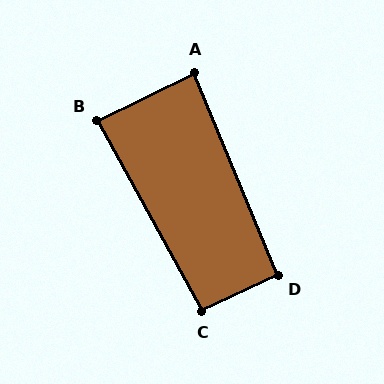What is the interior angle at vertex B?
Approximately 87 degrees (approximately right).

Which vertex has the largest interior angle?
C, at approximately 94 degrees.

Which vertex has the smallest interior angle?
A, at approximately 86 degrees.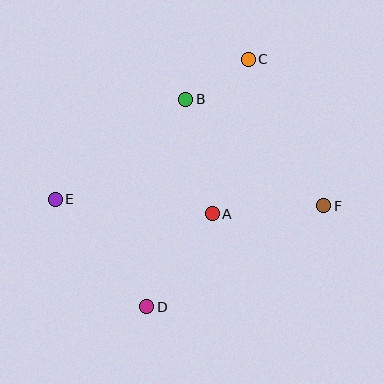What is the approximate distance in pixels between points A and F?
The distance between A and F is approximately 112 pixels.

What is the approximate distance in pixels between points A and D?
The distance between A and D is approximately 114 pixels.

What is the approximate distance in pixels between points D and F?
The distance between D and F is approximately 204 pixels.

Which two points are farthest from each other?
Points E and F are farthest from each other.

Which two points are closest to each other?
Points B and C are closest to each other.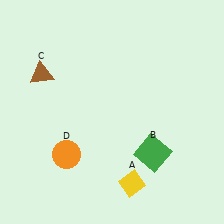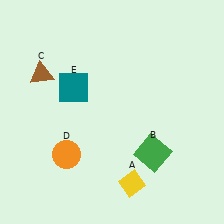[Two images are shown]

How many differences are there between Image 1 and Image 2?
There is 1 difference between the two images.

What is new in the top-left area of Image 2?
A teal square (E) was added in the top-left area of Image 2.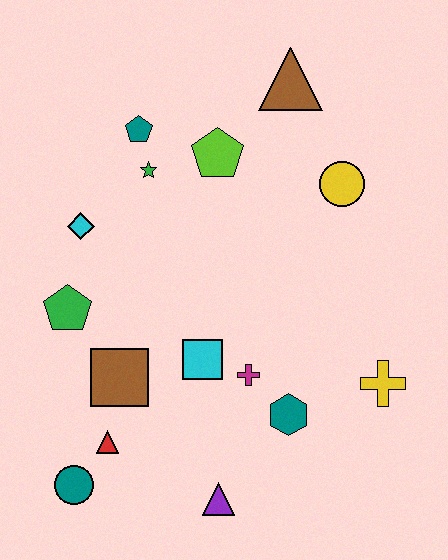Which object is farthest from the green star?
The purple triangle is farthest from the green star.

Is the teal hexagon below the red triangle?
No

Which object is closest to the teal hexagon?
The magenta cross is closest to the teal hexagon.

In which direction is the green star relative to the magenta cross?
The green star is above the magenta cross.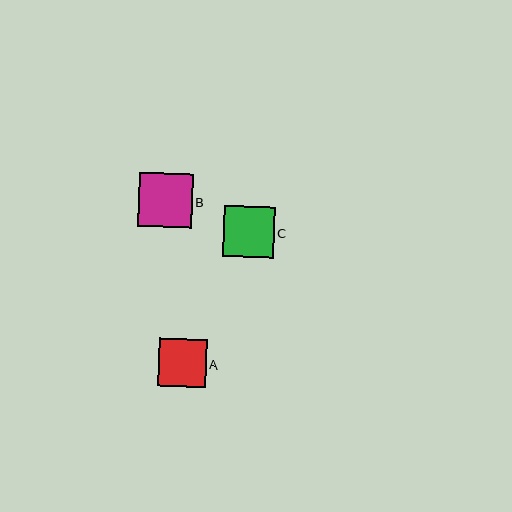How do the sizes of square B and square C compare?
Square B and square C are approximately the same size.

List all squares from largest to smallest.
From largest to smallest: B, C, A.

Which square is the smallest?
Square A is the smallest with a size of approximately 48 pixels.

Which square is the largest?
Square B is the largest with a size of approximately 54 pixels.